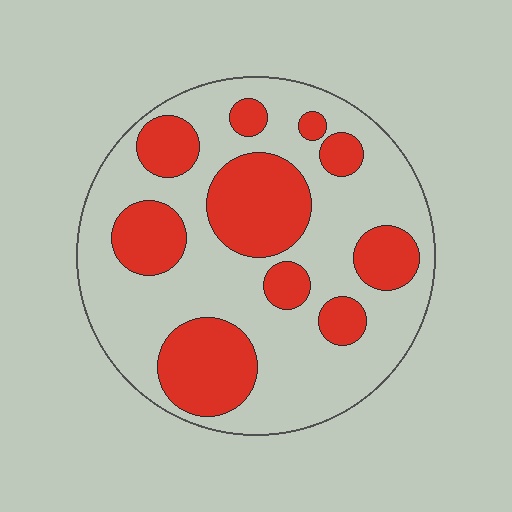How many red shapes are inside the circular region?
10.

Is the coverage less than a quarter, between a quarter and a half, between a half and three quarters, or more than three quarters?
Between a quarter and a half.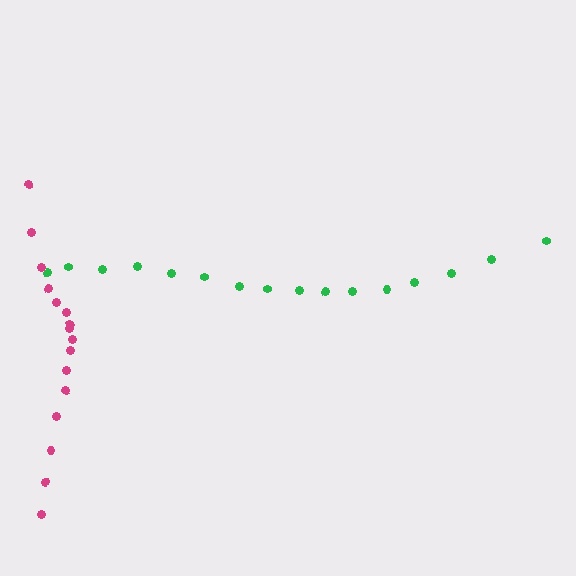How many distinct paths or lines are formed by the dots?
There are 2 distinct paths.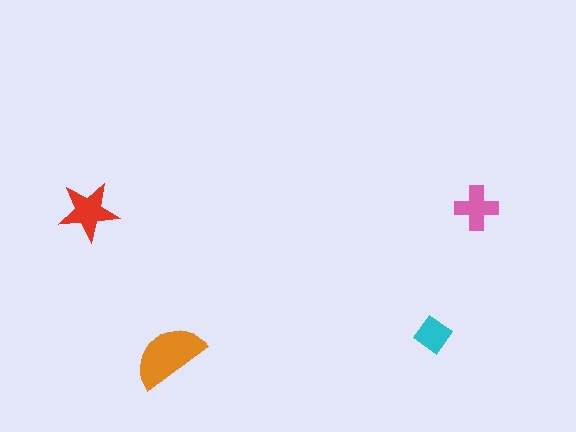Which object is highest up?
The pink cross is topmost.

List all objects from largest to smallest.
The orange semicircle, the red star, the pink cross, the cyan diamond.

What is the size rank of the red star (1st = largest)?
2nd.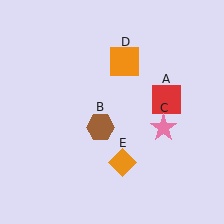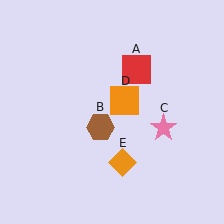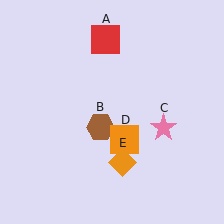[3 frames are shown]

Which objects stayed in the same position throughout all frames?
Brown hexagon (object B) and pink star (object C) and orange diamond (object E) remained stationary.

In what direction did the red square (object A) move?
The red square (object A) moved up and to the left.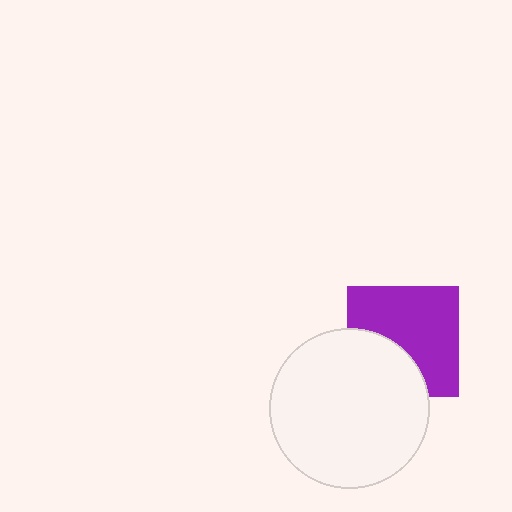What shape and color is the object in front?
The object in front is a white circle.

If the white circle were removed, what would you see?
You would see the complete purple square.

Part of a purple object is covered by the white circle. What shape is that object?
It is a square.